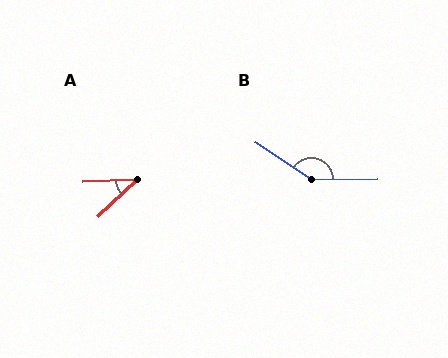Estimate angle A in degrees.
Approximately 40 degrees.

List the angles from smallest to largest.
A (40°), B (146°).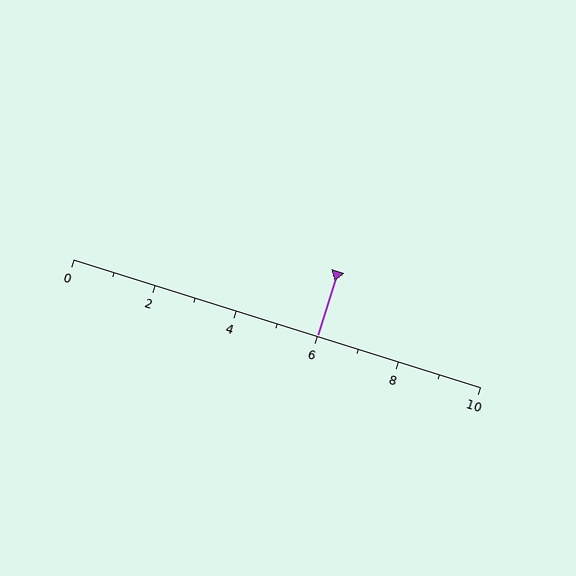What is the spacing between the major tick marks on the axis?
The major ticks are spaced 2 apart.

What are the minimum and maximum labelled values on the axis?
The axis runs from 0 to 10.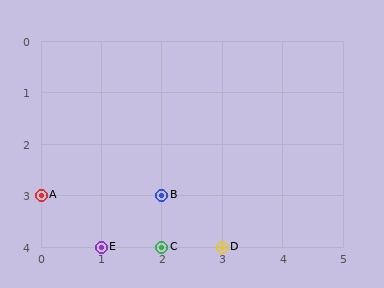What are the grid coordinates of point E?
Point E is at grid coordinates (1, 4).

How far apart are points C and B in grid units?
Points C and B are 1 row apart.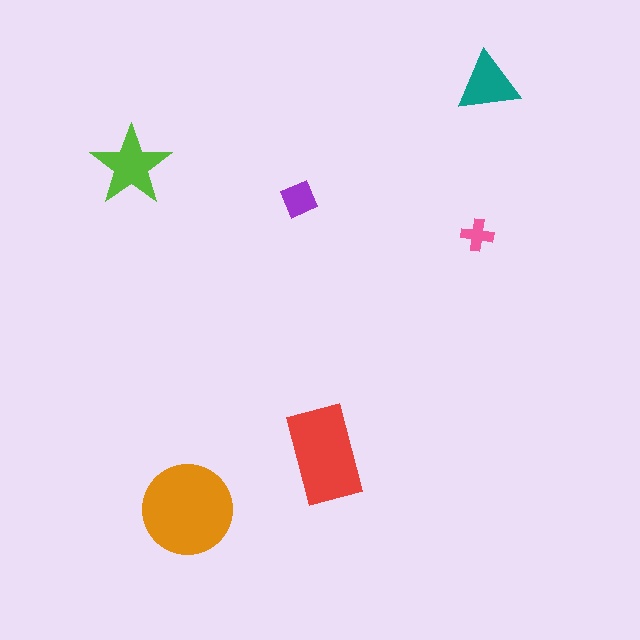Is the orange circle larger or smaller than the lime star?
Larger.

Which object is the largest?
The orange circle.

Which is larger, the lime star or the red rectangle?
The red rectangle.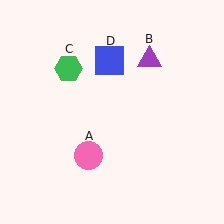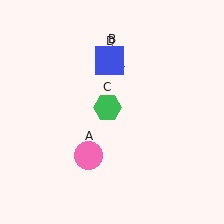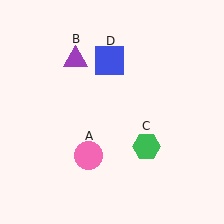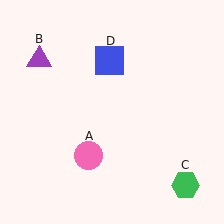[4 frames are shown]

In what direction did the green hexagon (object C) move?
The green hexagon (object C) moved down and to the right.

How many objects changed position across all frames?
2 objects changed position: purple triangle (object B), green hexagon (object C).